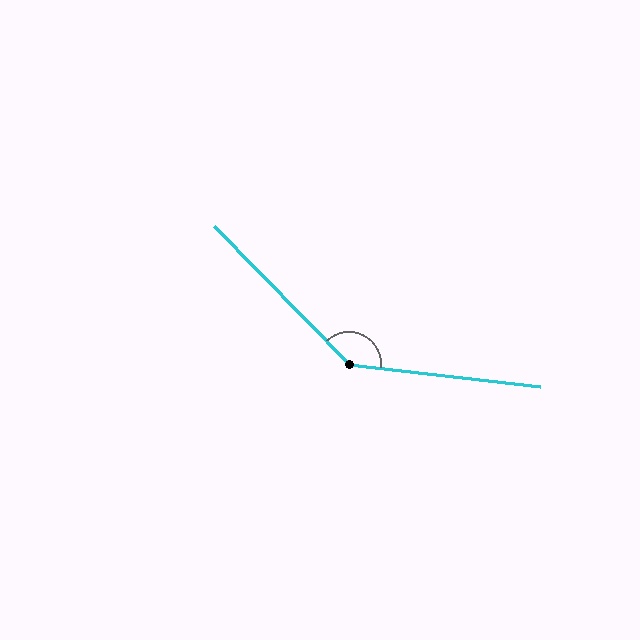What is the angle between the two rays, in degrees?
Approximately 141 degrees.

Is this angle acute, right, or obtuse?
It is obtuse.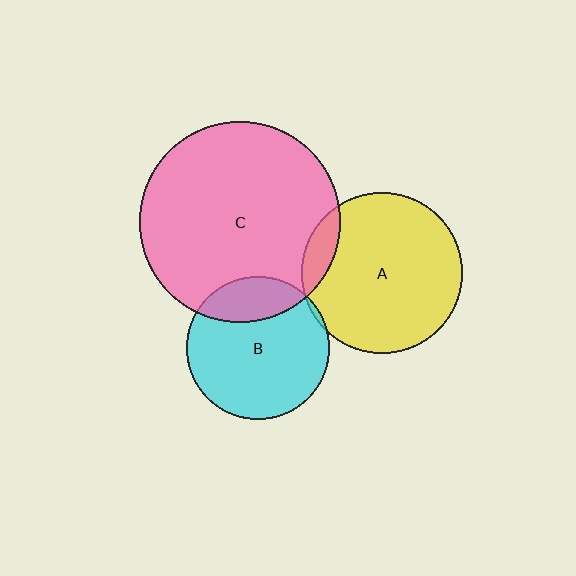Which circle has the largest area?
Circle C (pink).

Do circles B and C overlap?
Yes.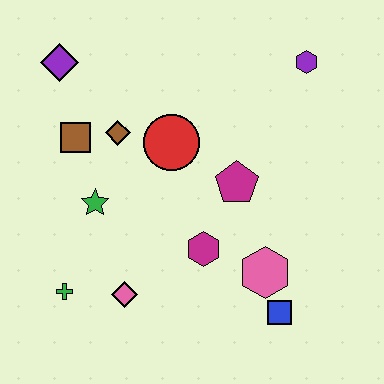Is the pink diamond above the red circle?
No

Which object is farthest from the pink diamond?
The purple hexagon is farthest from the pink diamond.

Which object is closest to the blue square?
The pink hexagon is closest to the blue square.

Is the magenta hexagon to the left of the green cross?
No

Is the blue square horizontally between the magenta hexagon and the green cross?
No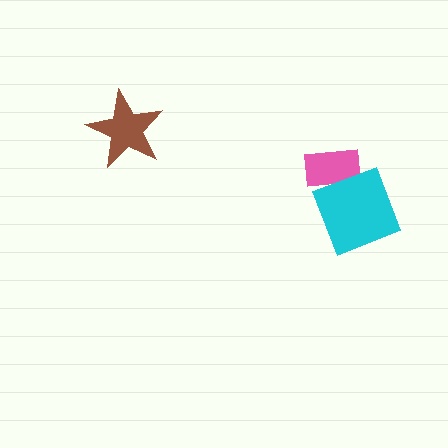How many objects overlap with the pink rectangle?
1 object overlaps with the pink rectangle.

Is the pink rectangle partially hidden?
Yes, it is partially covered by another shape.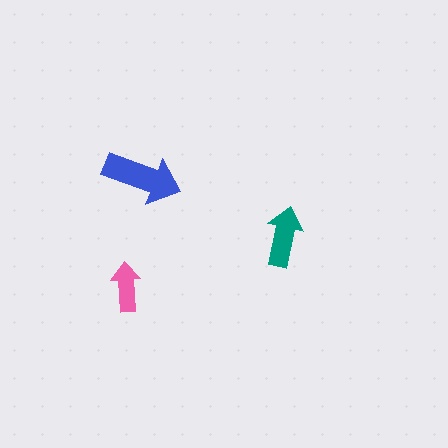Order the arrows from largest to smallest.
the blue one, the teal one, the pink one.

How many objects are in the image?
There are 3 objects in the image.